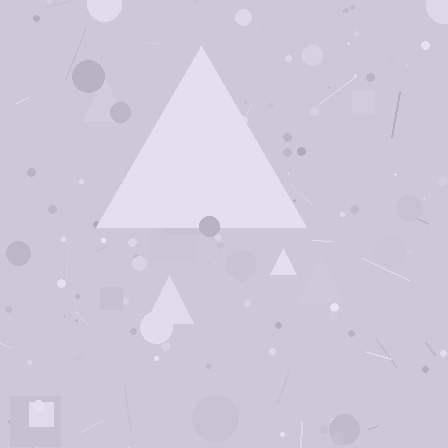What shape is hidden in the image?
A triangle is hidden in the image.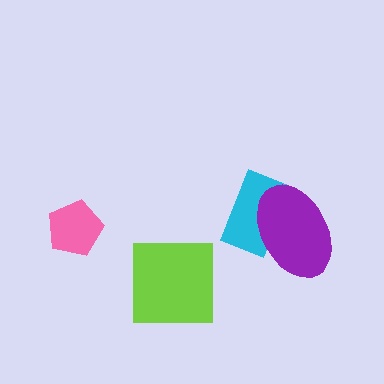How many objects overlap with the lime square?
0 objects overlap with the lime square.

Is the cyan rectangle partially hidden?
Yes, it is partially covered by another shape.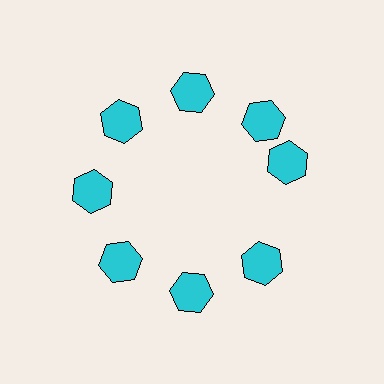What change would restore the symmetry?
The symmetry would be restored by rotating it back into even spacing with its neighbors so that all 8 hexagons sit at equal angles and equal distance from the center.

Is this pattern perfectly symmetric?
No. The 8 cyan hexagons are arranged in a ring, but one element near the 3 o'clock position is rotated out of alignment along the ring, breaking the 8-fold rotational symmetry.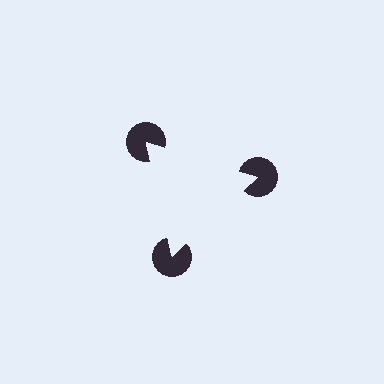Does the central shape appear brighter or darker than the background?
It typically appears slightly brighter than the background, even though no actual brightness change is drawn.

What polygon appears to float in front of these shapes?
An illusory triangle — its edges are inferred from the aligned wedge cuts in the pac-man discs, not physically drawn.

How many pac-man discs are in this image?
There are 3 — one at each vertex of the illusory triangle.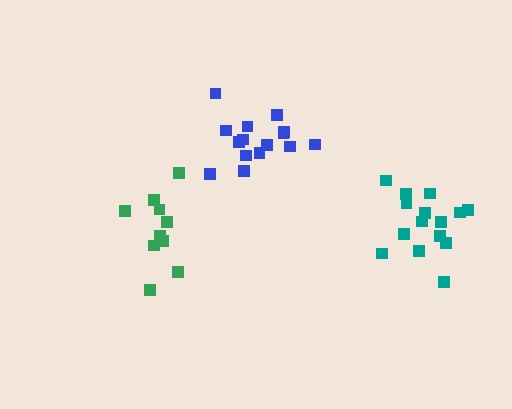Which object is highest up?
The blue cluster is topmost.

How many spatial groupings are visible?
There are 3 spatial groupings.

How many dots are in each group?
Group 1: 10 dots, Group 2: 15 dots, Group 3: 15 dots (40 total).